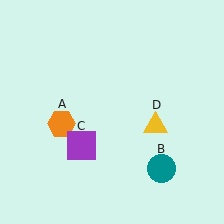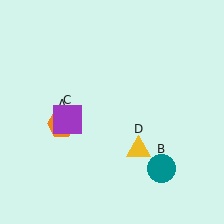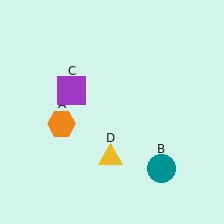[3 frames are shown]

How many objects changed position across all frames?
2 objects changed position: purple square (object C), yellow triangle (object D).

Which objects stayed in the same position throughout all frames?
Orange hexagon (object A) and teal circle (object B) remained stationary.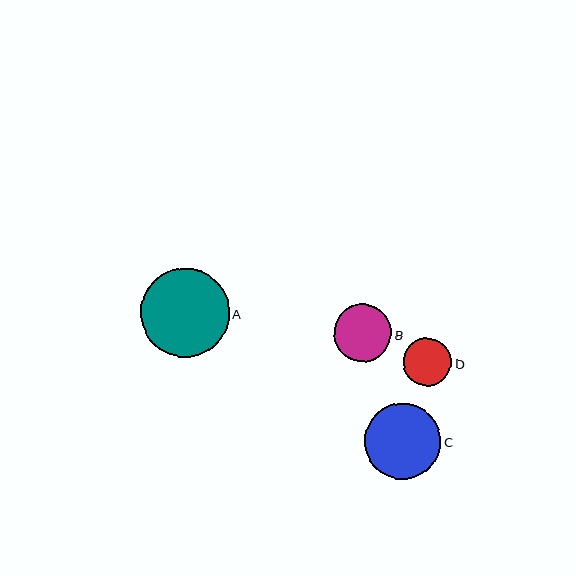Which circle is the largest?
Circle A is the largest with a size of approximately 89 pixels.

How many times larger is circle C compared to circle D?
Circle C is approximately 1.6 times the size of circle D.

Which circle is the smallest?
Circle D is the smallest with a size of approximately 48 pixels.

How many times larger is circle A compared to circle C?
Circle A is approximately 1.2 times the size of circle C.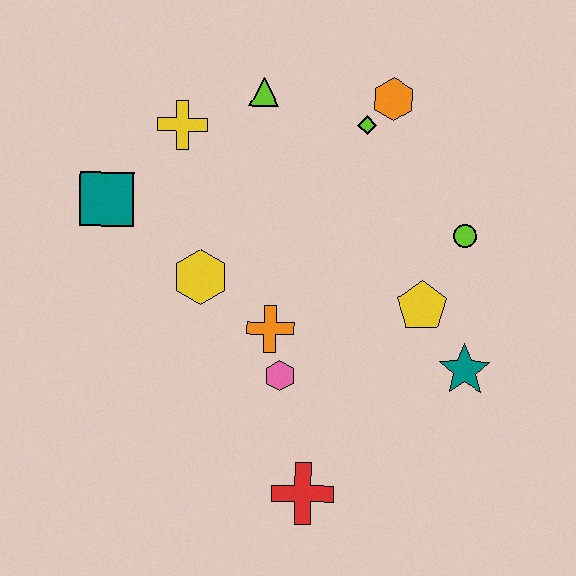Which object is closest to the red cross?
The pink hexagon is closest to the red cross.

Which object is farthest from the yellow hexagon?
The teal star is farthest from the yellow hexagon.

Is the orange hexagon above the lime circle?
Yes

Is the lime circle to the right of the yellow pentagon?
Yes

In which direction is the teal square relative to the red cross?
The teal square is above the red cross.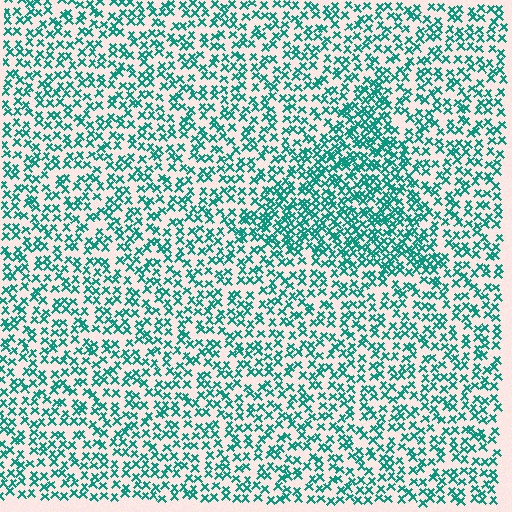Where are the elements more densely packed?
The elements are more densely packed inside the triangle boundary.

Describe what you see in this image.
The image contains small teal elements arranged at two different densities. A triangle-shaped region is visible where the elements are more densely packed than the surrounding area.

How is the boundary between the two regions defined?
The boundary is defined by a change in element density (approximately 1.7x ratio). All elements are the same color, size, and shape.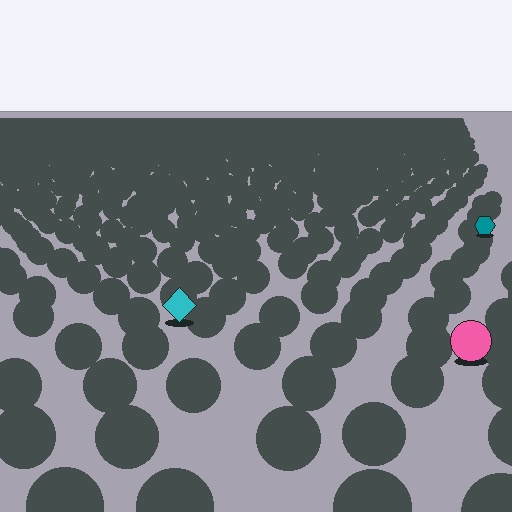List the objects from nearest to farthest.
From nearest to farthest: the pink circle, the cyan diamond, the teal hexagon.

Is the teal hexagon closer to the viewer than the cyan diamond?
No. The cyan diamond is closer — you can tell from the texture gradient: the ground texture is coarser near it.